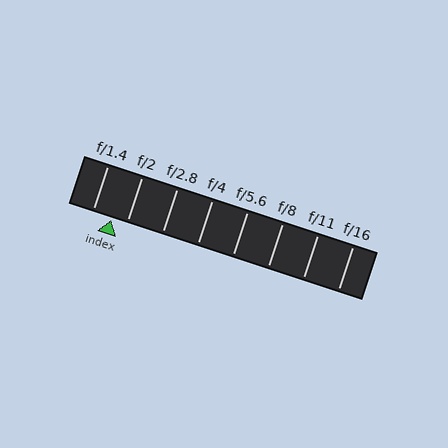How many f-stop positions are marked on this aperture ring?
There are 8 f-stop positions marked.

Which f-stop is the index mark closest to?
The index mark is closest to f/2.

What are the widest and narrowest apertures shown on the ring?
The widest aperture shown is f/1.4 and the narrowest is f/16.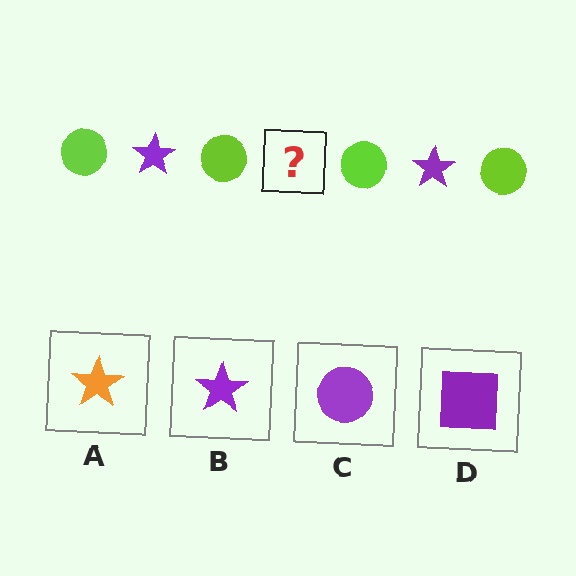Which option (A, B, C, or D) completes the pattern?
B.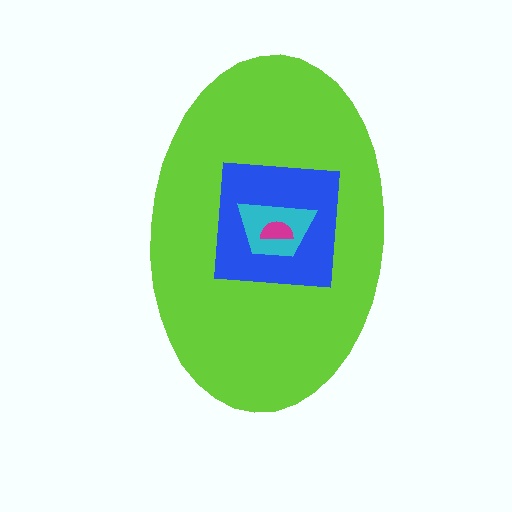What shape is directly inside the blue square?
The cyan trapezoid.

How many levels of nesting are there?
4.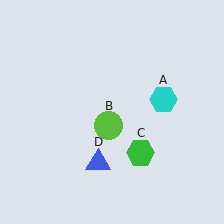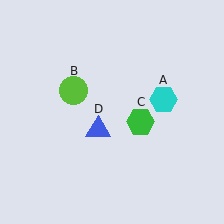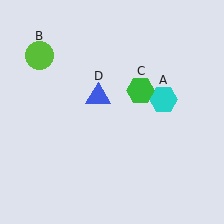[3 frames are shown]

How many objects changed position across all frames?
3 objects changed position: lime circle (object B), green hexagon (object C), blue triangle (object D).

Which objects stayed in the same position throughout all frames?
Cyan hexagon (object A) remained stationary.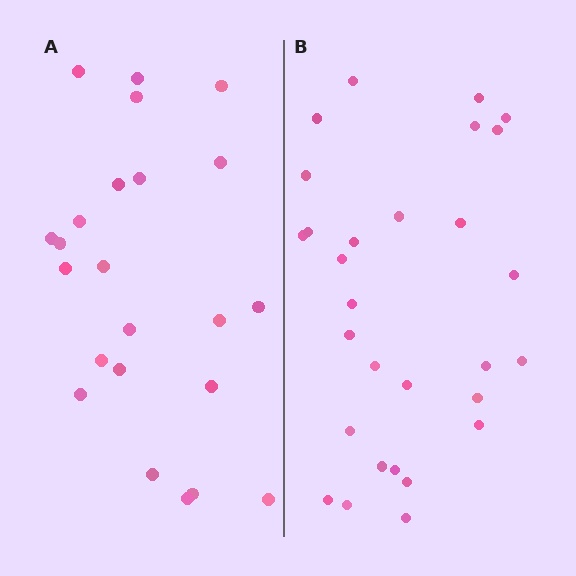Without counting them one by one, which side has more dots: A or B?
Region B (the right region) has more dots.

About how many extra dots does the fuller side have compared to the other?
Region B has about 6 more dots than region A.